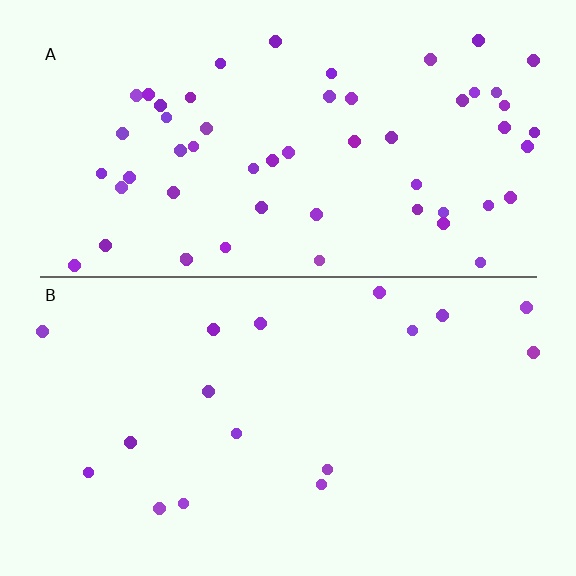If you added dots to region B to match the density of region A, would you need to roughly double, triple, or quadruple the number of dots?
Approximately triple.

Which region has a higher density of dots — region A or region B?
A (the top).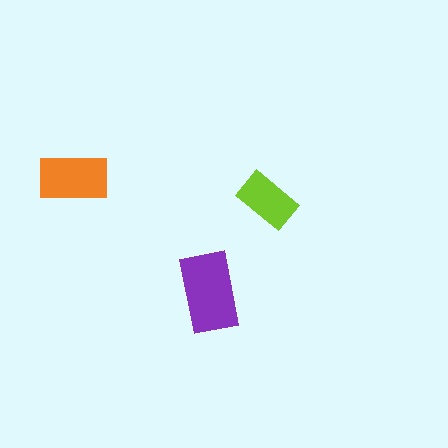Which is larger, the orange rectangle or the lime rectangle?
The orange one.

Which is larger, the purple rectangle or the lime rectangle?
The purple one.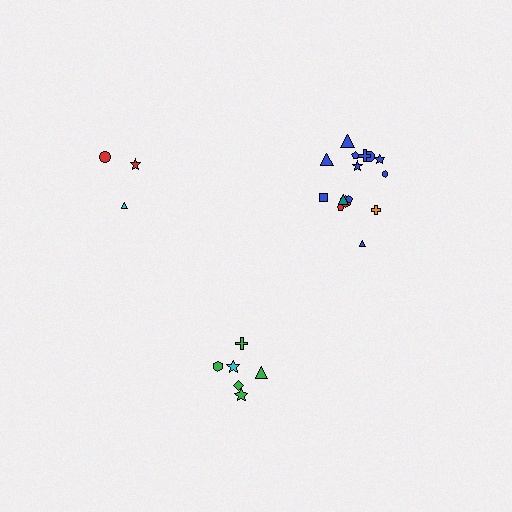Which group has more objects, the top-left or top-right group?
The top-right group.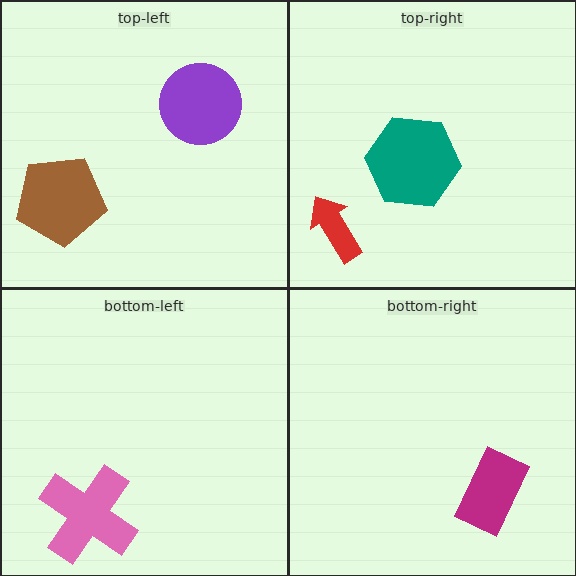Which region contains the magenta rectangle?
The bottom-right region.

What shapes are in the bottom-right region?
The magenta rectangle.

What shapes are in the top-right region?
The red arrow, the teal hexagon.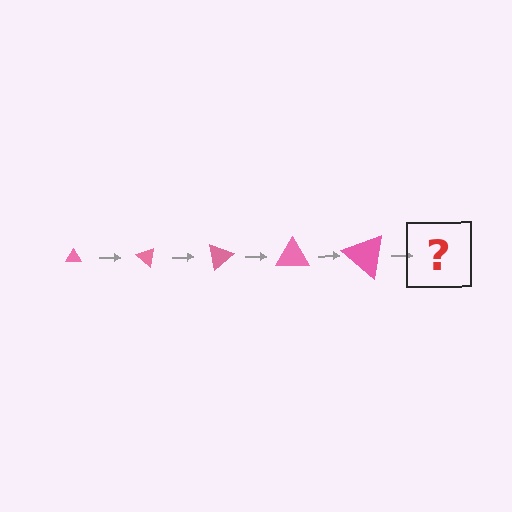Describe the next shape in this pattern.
It should be a triangle, larger than the previous one and rotated 200 degrees from the start.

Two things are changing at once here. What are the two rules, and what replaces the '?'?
The two rules are that the triangle grows larger each step and it rotates 40 degrees each step. The '?' should be a triangle, larger than the previous one and rotated 200 degrees from the start.